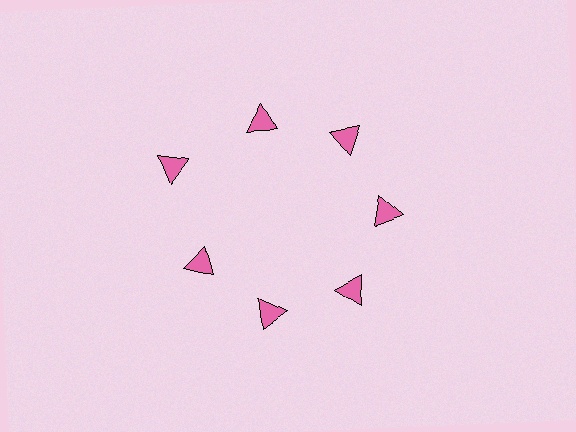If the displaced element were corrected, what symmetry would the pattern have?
It would have 7-fold rotational symmetry — the pattern would map onto itself every 51 degrees.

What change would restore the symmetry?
The symmetry would be restored by moving it inward, back onto the ring so that all 7 triangles sit at equal angles and equal distance from the center.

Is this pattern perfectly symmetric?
No. The 7 pink triangles are arranged in a ring, but one element near the 10 o'clock position is pushed outward from the center, breaking the 7-fold rotational symmetry.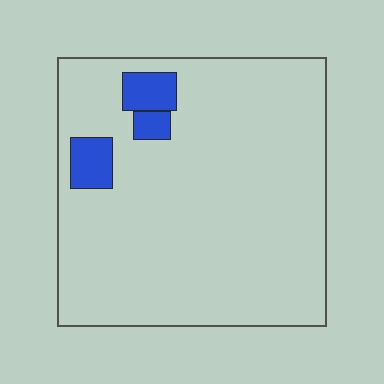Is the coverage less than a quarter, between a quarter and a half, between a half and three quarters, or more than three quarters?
Less than a quarter.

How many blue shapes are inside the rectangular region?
3.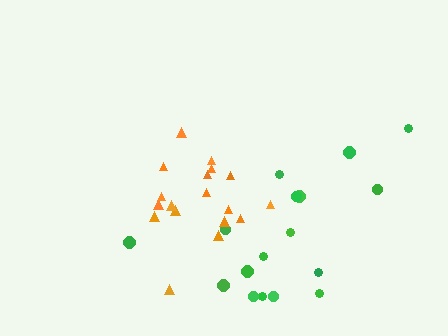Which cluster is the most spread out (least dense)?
Green.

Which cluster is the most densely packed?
Orange.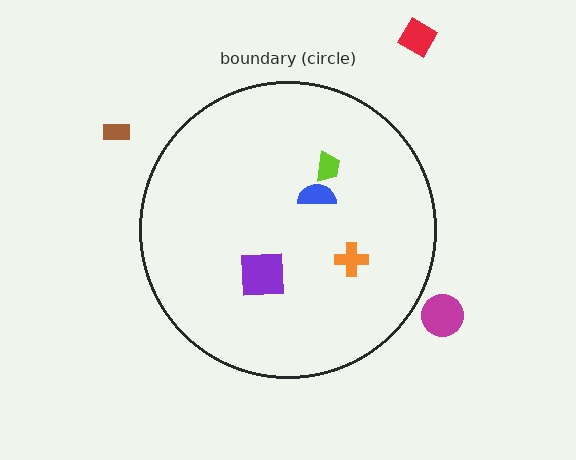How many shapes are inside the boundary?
4 inside, 3 outside.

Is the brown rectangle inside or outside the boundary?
Outside.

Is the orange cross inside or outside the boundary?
Inside.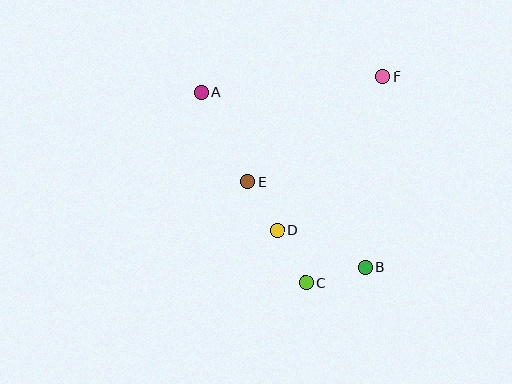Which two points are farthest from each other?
Points A and B are farthest from each other.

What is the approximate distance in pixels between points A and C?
The distance between A and C is approximately 217 pixels.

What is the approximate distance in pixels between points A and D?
The distance between A and D is approximately 158 pixels.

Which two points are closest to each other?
Points D and E are closest to each other.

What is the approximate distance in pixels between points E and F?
The distance between E and F is approximately 171 pixels.